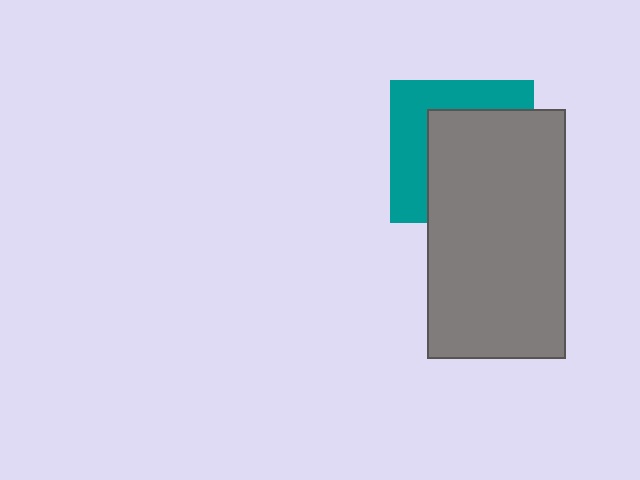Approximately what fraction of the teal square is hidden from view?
Roughly 58% of the teal square is hidden behind the gray rectangle.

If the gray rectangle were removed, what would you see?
You would see the complete teal square.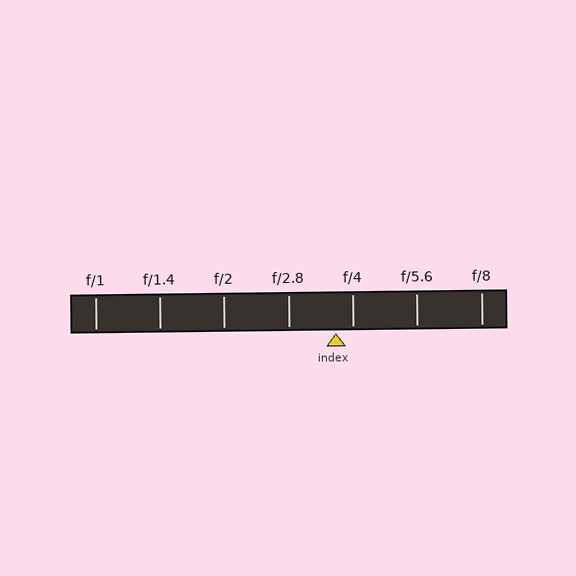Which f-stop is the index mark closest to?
The index mark is closest to f/4.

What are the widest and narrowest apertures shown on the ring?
The widest aperture shown is f/1 and the narrowest is f/8.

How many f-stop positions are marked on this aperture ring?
There are 7 f-stop positions marked.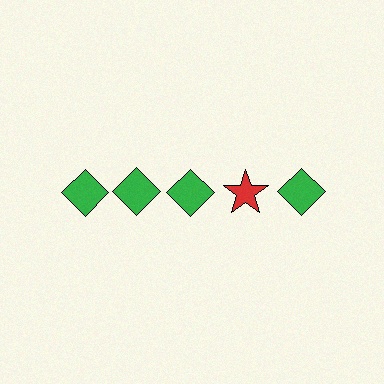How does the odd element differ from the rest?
It differs in both color (red instead of green) and shape (star instead of diamond).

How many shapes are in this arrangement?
There are 5 shapes arranged in a grid pattern.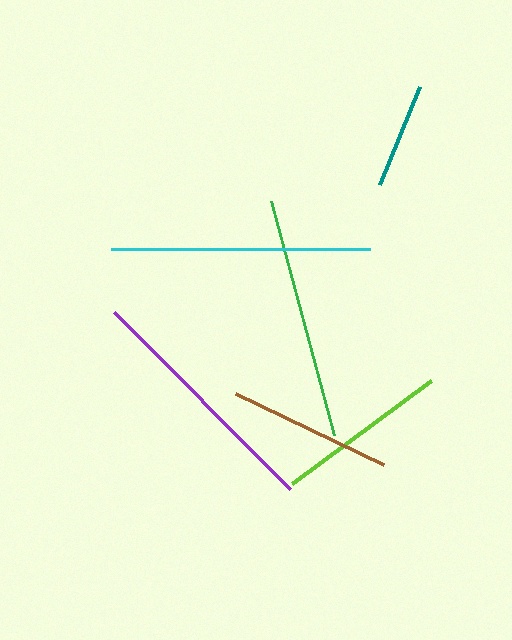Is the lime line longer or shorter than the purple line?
The purple line is longer than the lime line.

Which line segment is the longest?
The cyan line is the longest at approximately 259 pixels.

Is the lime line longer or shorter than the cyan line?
The cyan line is longer than the lime line.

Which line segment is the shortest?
The teal line is the shortest at approximately 107 pixels.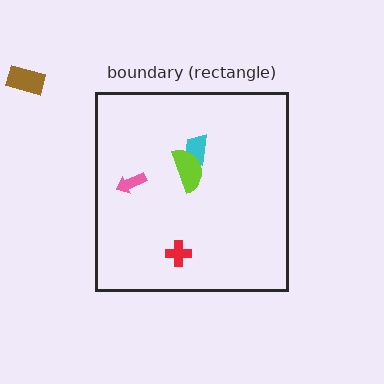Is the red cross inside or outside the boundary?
Inside.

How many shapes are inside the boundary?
4 inside, 1 outside.